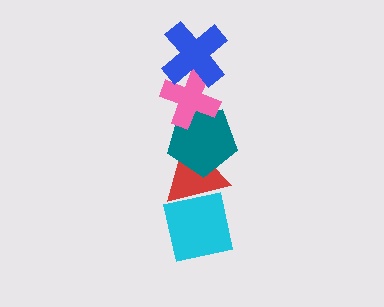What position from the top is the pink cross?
The pink cross is 2nd from the top.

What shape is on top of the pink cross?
The blue cross is on top of the pink cross.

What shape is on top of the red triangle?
The teal pentagon is on top of the red triangle.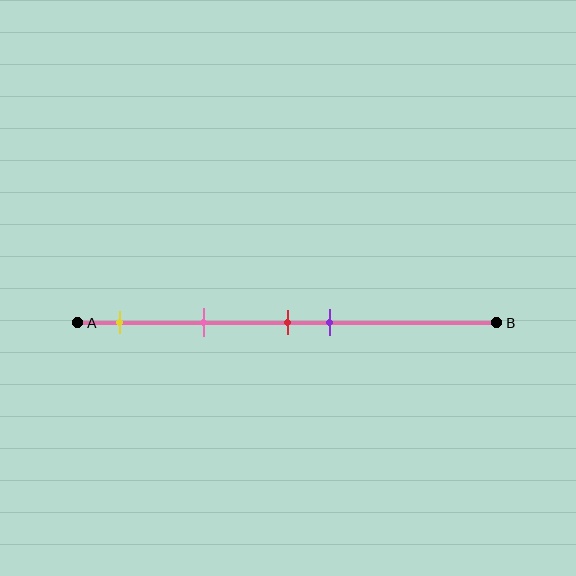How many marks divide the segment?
There are 4 marks dividing the segment.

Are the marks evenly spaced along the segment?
No, the marks are not evenly spaced.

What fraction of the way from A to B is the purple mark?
The purple mark is approximately 60% (0.6) of the way from A to B.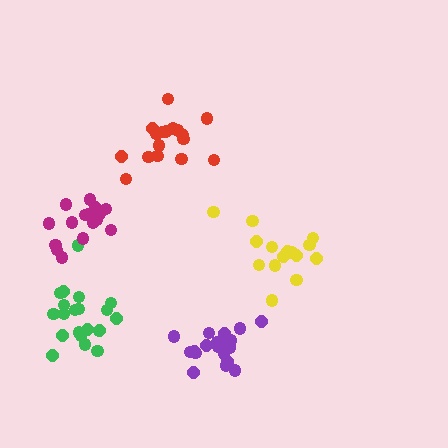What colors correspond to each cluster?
The clusters are colored: red, purple, yellow, green, magenta.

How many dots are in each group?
Group 1: 18 dots, Group 2: 19 dots, Group 3: 15 dots, Group 4: 21 dots, Group 5: 19 dots (92 total).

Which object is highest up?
The red cluster is topmost.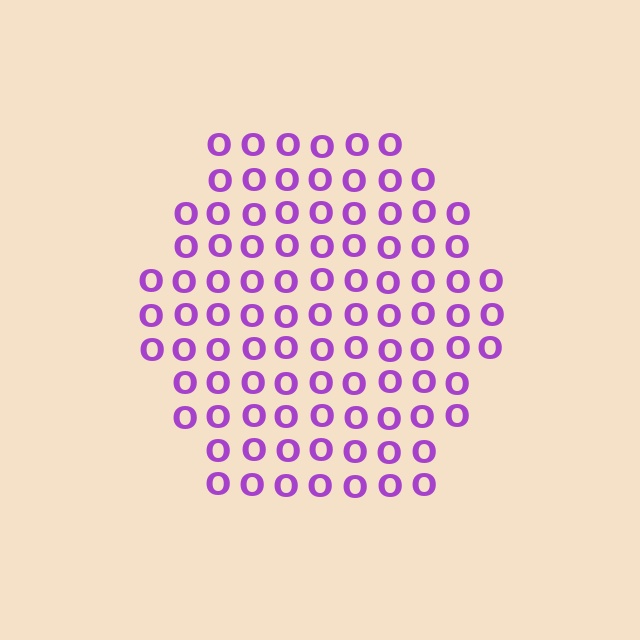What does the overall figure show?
The overall figure shows a hexagon.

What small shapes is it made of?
It is made of small letter O's.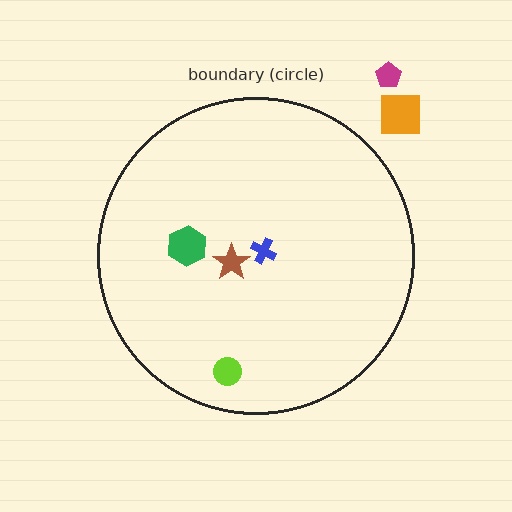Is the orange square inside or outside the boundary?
Outside.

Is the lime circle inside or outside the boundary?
Inside.